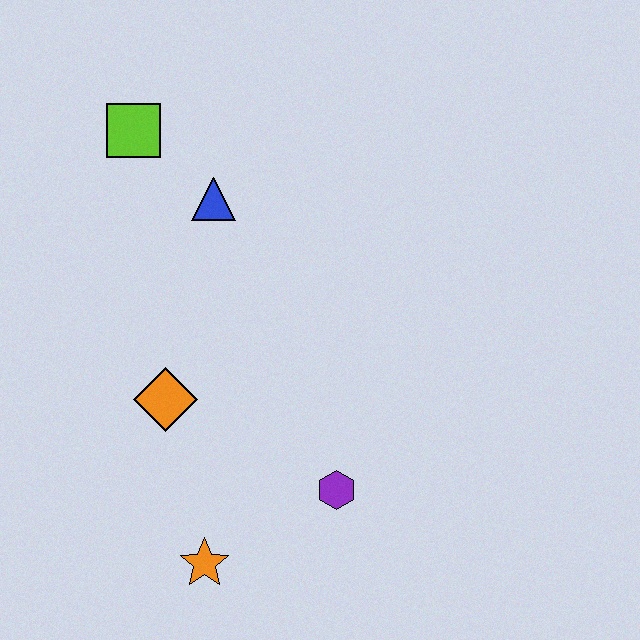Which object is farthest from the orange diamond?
The lime square is farthest from the orange diamond.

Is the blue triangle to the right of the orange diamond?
Yes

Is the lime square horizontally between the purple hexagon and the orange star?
No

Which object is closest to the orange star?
The purple hexagon is closest to the orange star.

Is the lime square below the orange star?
No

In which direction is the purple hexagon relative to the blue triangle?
The purple hexagon is below the blue triangle.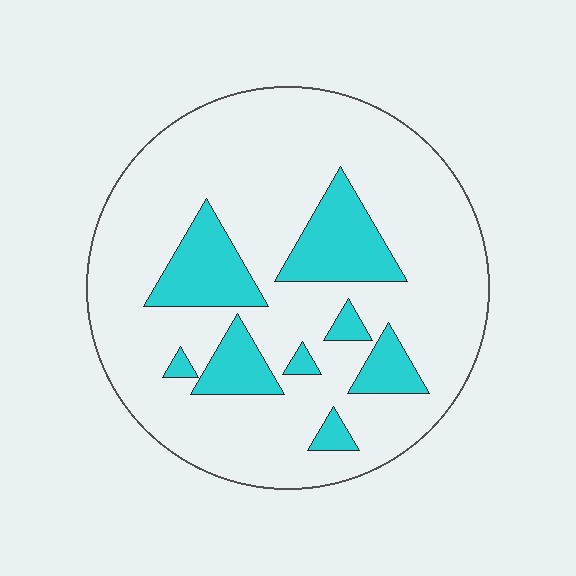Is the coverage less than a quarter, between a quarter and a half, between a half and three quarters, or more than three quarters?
Less than a quarter.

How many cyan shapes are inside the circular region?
8.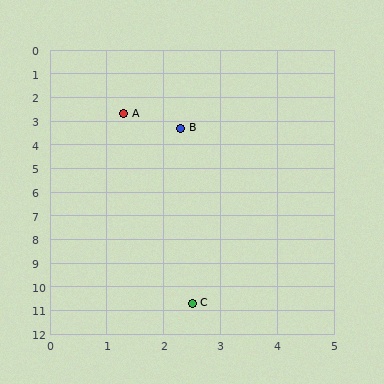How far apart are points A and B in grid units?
Points A and B are about 1.2 grid units apart.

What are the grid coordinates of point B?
Point B is at approximately (2.3, 3.3).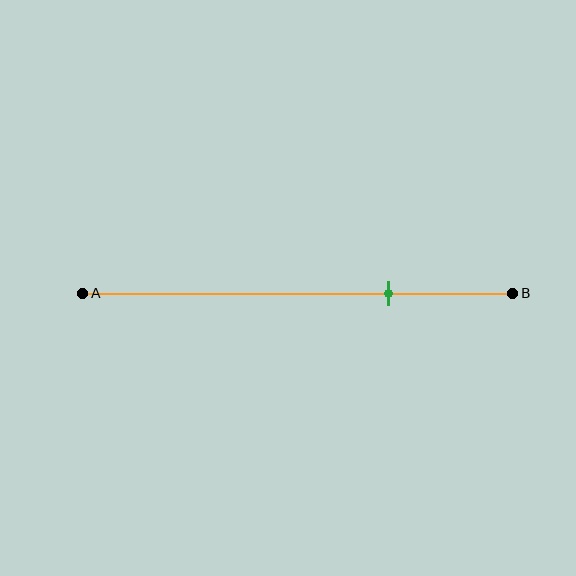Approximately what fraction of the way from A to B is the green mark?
The green mark is approximately 70% of the way from A to B.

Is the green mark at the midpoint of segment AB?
No, the mark is at about 70% from A, not at the 50% midpoint.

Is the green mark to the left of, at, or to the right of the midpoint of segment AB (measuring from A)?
The green mark is to the right of the midpoint of segment AB.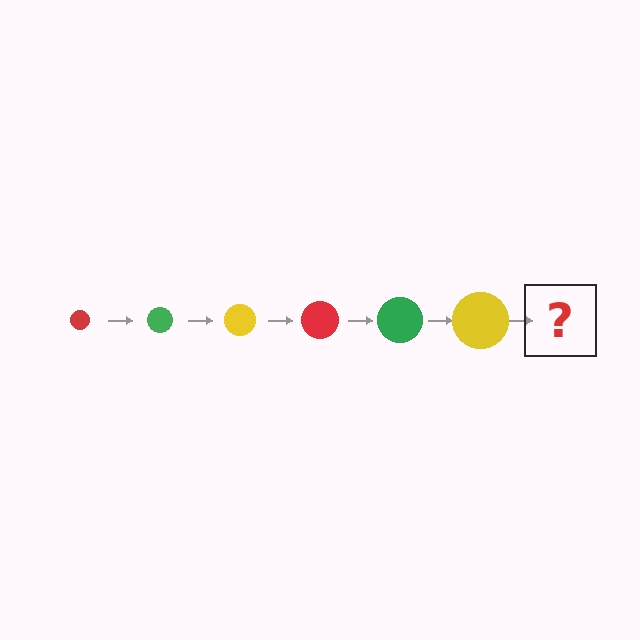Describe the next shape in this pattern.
It should be a red circle, larger than the previous one.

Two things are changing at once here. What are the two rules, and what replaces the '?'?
The two rules are that the circle grows larger each step and the color cycles through red, green, and yellow. The '?' should be a red circle, larger than the previous one.